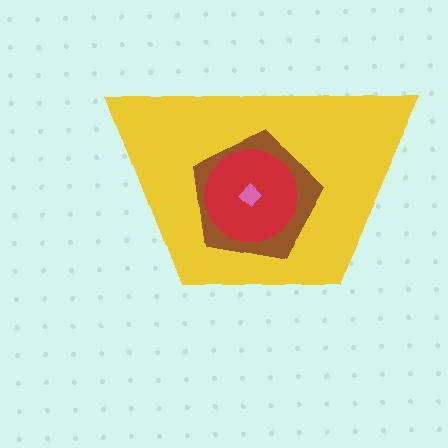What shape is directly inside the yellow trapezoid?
The brown pentagon.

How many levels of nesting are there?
4.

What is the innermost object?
The pink diamond.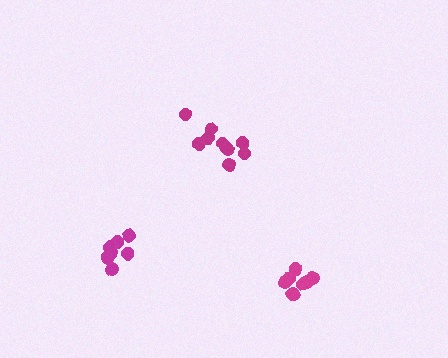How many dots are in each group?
Group 1: 10 dots, Group 2: 7 dots, Group 3: 8 dots (25 total).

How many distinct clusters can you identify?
There are 3 distinct clusters.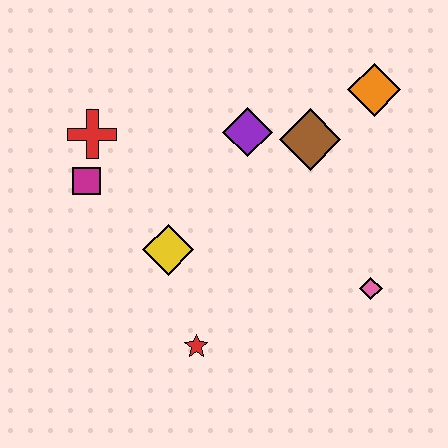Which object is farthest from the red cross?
The pink diamond is farthest from the red cross.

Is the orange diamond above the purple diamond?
Yes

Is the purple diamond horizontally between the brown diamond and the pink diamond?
No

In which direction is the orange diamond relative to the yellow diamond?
The orange diamond is to the right of the yellow diamond.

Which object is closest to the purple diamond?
The brown diamond is closest to the purple diamond.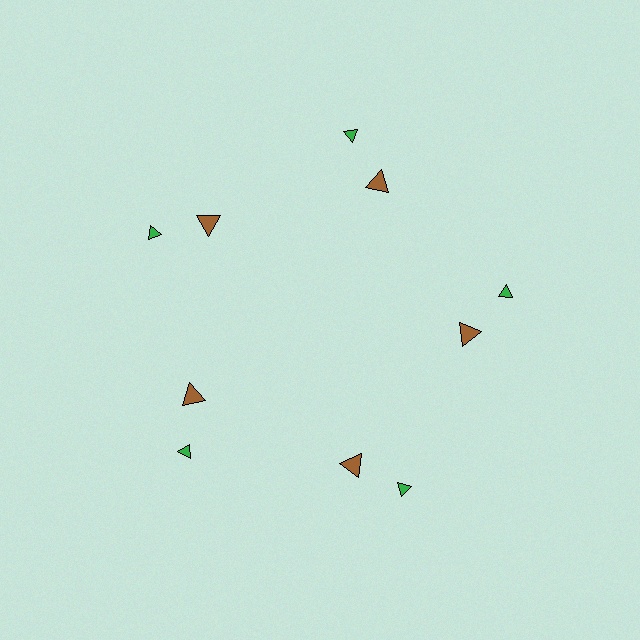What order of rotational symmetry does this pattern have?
This pattern has 5-fold rotational symmetry.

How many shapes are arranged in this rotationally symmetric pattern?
There are 10 shapes, arranged in 5 groups of 2.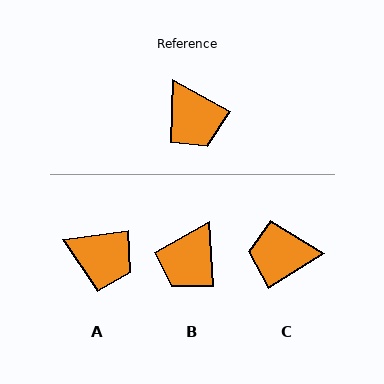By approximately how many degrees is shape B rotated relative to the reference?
Approximately 58 degrees clockwise.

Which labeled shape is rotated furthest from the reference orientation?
C, about 119 degrees away.